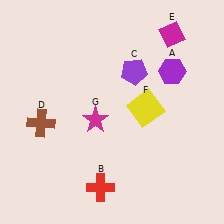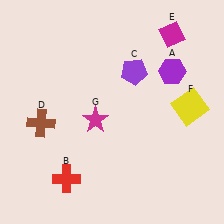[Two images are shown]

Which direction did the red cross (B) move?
The red cross (B) moved left.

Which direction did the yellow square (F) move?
The yellow square (F) moved right.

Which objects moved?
The objects that moved are: the red cross (B), the yellow square (F).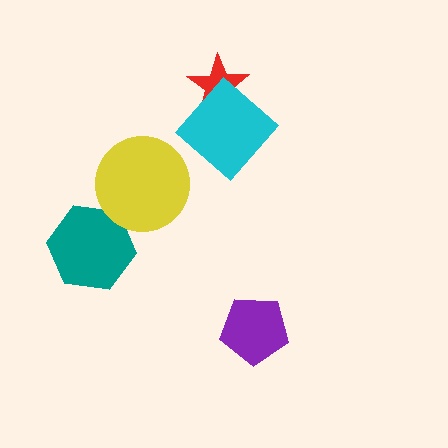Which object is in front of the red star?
The cyan diamond is in front of the red star.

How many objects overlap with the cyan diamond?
1 object overlaps with the cyan diamond.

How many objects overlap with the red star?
1 object overlaps with the red star.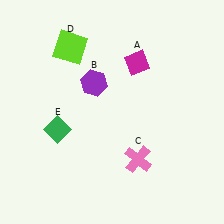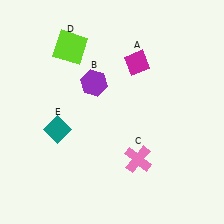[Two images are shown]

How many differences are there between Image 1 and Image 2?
There is 1 difference between the two images.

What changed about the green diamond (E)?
In Image 1, E is green. In Image 2, it changed to teal.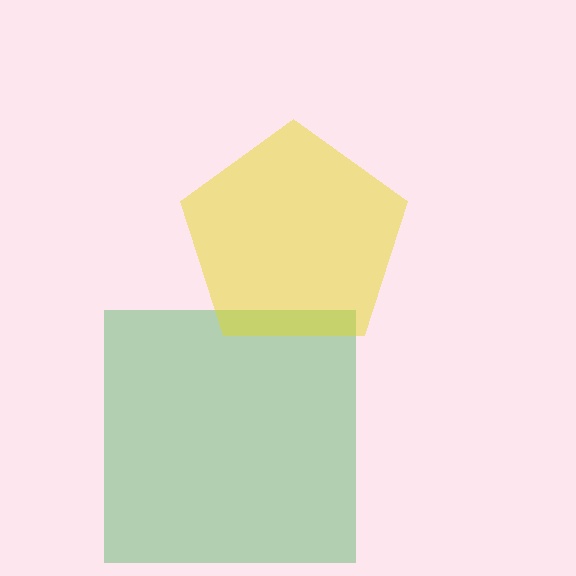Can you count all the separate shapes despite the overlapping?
Yes, there are 2 separate shapes.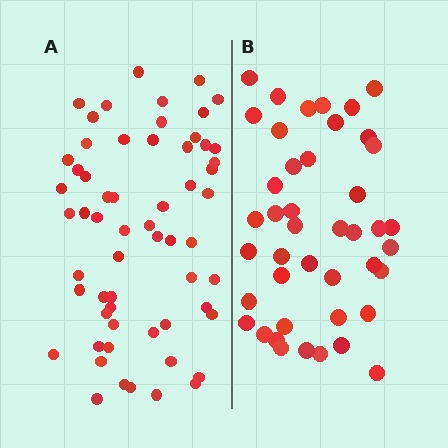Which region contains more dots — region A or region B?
Region A (the left region) has more dots.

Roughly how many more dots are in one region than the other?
Region A has approximately 15 more dots than region B.